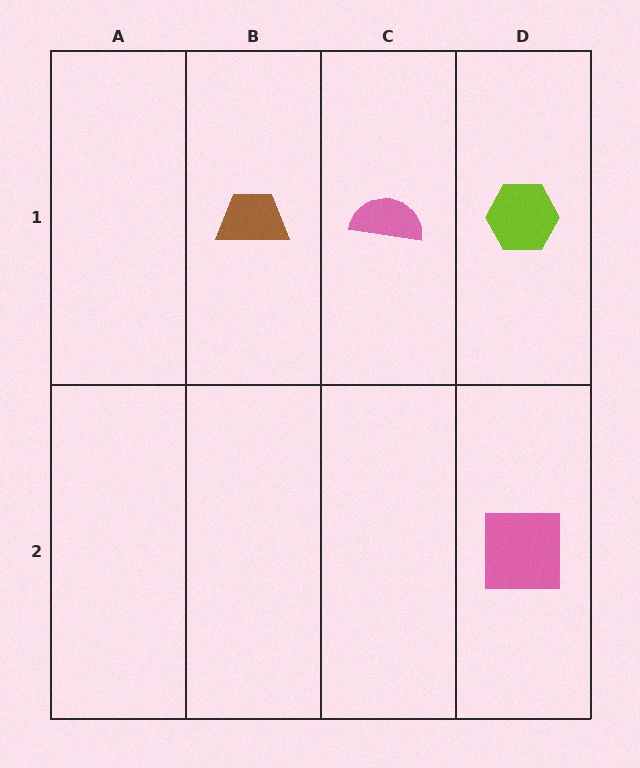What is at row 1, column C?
A pink semicircle.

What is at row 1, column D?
A lime hexagon.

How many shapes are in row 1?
3 shapes.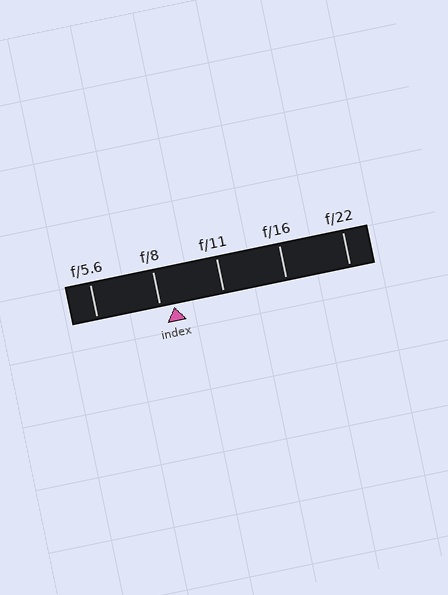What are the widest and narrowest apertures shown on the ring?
The widest aperture shown is f/5.6 and the narrowest is f/22.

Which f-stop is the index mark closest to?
The index mark is closest to f/8.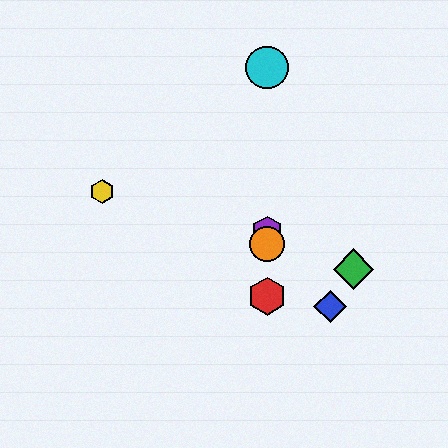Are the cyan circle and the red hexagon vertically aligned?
Yes, both are at x≈267.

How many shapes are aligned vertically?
4 shapes (the red hexagon, the purple hexagon, the orange circle, the cyan circle) are aligned vertically.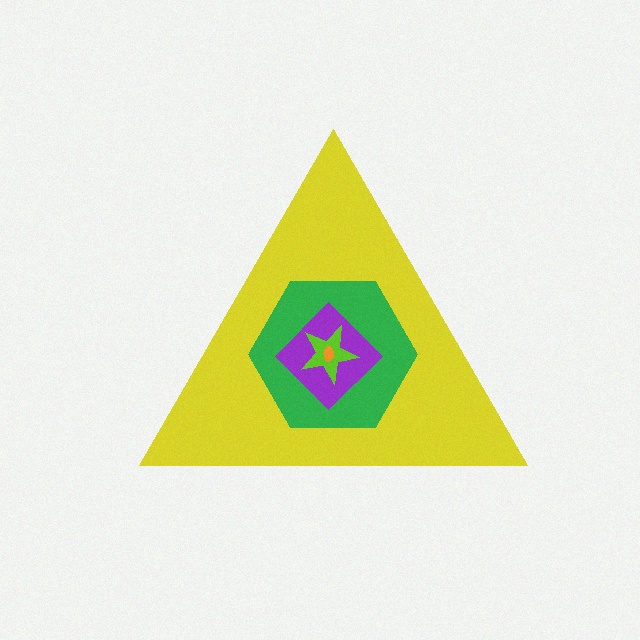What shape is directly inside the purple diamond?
The lime star.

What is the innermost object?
The orange ellipse.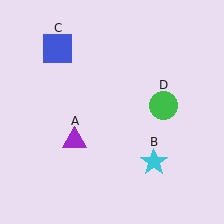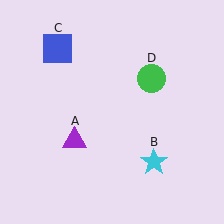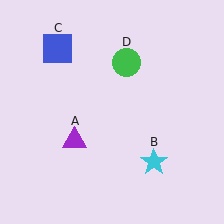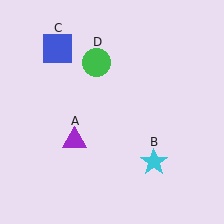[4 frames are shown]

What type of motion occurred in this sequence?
The green circle (object D) rotated counterclockwise around the center of the scene.